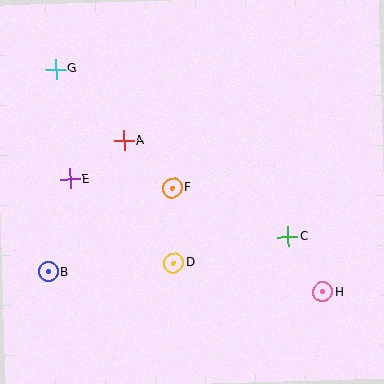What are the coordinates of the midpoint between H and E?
The midpoint between H and E is at (196, 236).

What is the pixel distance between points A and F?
The distance between A and F is 67 pixels.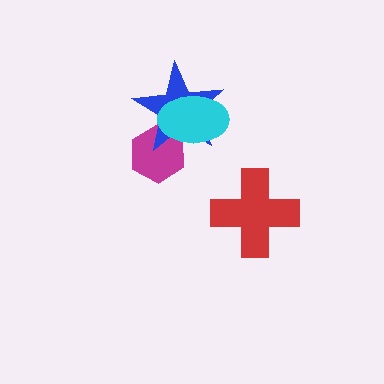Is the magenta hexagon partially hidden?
Yes, it is partially covered by another shape.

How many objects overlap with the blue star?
2 objects overlap with the blue star.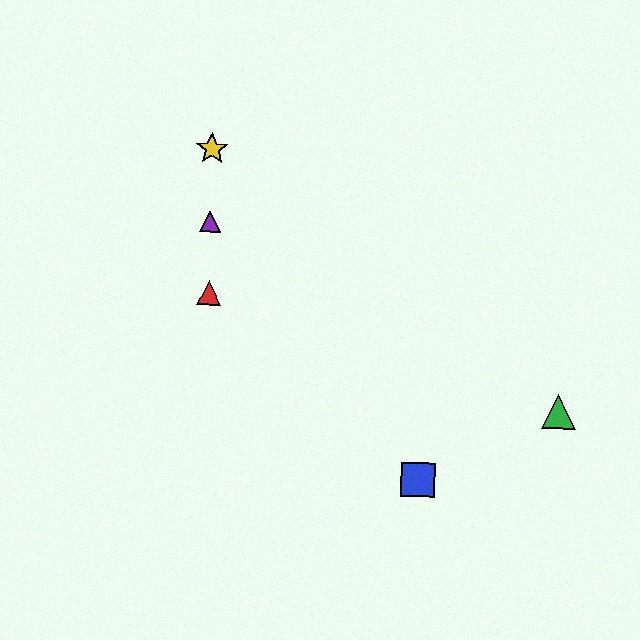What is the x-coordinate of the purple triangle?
The purple triangle is at x≈210.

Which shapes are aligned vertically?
The red triangle, the yellow star, the purple triangle are aligned vertically.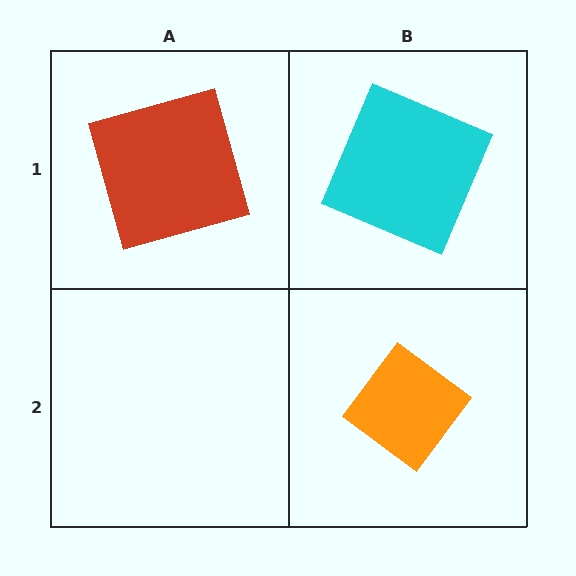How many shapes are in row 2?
1 shape.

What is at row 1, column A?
A red square.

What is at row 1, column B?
A cyan square.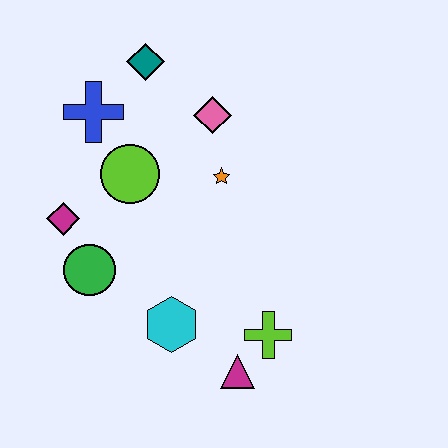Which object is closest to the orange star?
The pink diamond is closest to the orange star.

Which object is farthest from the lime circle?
The magenta triangle is farthest from the lime circle.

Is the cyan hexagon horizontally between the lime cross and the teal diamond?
Yes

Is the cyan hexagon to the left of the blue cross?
No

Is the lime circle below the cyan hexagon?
No